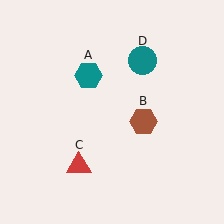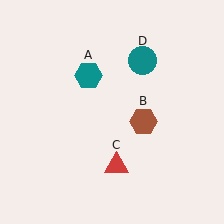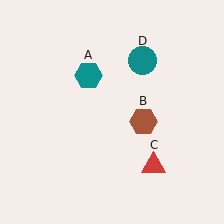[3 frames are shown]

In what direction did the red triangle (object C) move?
The red triangle (object C) moved right.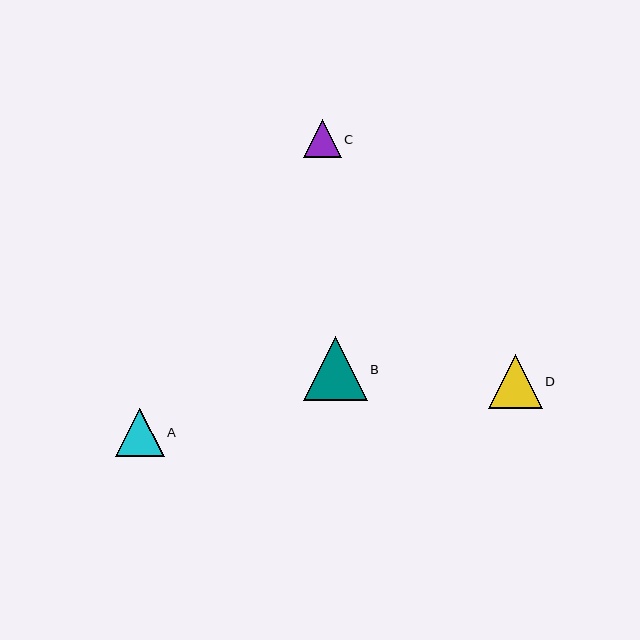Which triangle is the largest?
Triangle B is the largest with a size of approximately 64 pixels.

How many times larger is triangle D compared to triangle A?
Triangle D is approximately 1.1 times the size of triangle A.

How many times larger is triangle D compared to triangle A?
Triangle D is approximately 1.1 times the size of triangle A.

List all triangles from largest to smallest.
From largest to smallest: B, D, A, C.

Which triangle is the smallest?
Triangle C is the smallest with a size of approximately 38 pixels.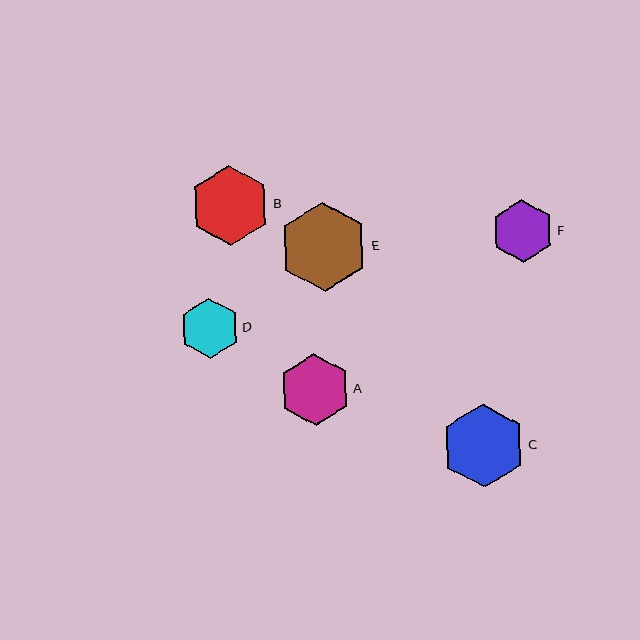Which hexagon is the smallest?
Hexagon D is the smallest with a size of approximately 60 pixels.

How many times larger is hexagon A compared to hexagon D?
Hexagon A is approximately 1.2 times the size of hexagon D.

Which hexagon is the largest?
Hexagon E is the largest with a size of approximately 89 pixels.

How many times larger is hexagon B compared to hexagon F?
Hexagon B is approximately 1.3 times the size of hexagon F.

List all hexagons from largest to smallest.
From largest to smallest: E, C, B, A, F, D.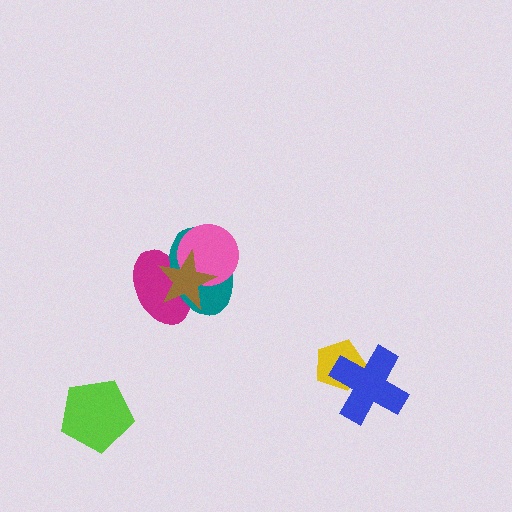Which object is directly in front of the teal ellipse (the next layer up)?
The pink circle is directly in front of the teal ellipse.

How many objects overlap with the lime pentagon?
0 objects overlap with the lime pentagon.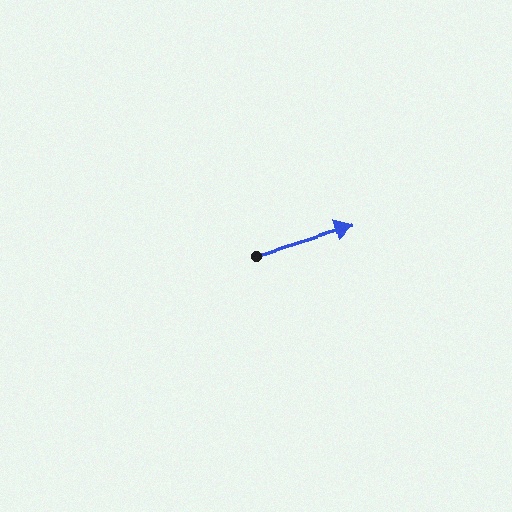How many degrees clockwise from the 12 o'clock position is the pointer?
Approximately 73 degrees.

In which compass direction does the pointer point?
East.